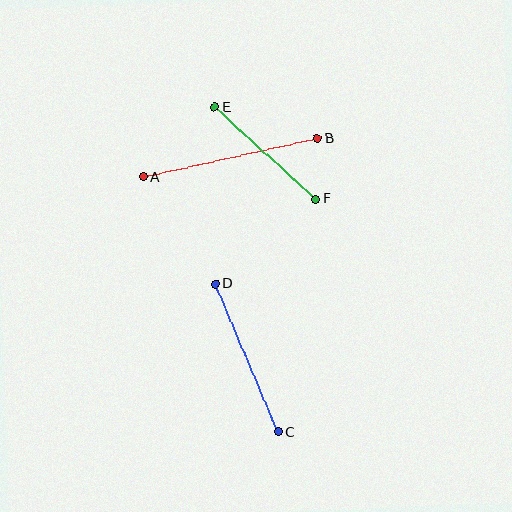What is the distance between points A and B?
The distance is approximately 178 pixels.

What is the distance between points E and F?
The distance is approximately 136 pixels.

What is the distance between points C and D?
The distance is approximately 161 pixels.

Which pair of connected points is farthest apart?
Points A and B are farthest apart.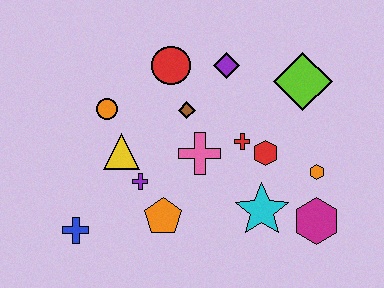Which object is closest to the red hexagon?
The red cross is closest to the red hexagon.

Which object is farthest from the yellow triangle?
The magenta hexagon is farthest from the yellow triangle.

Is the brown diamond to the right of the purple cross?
Yes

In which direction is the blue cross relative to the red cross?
The blue cross is to the left of the red cross.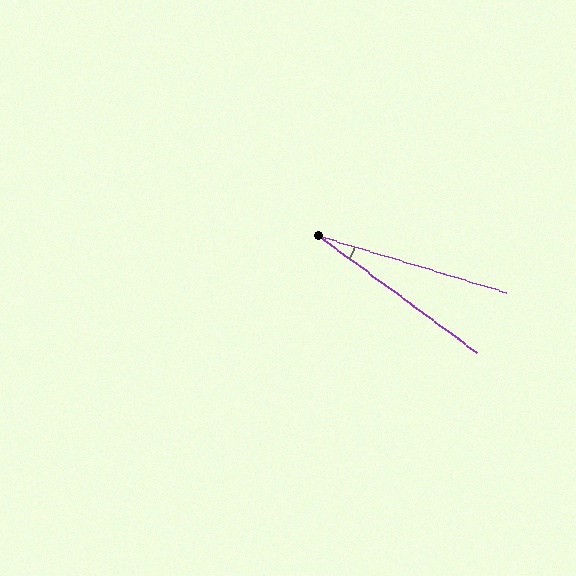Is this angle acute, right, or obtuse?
It is acute.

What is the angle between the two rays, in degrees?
Approximately 20 degrees.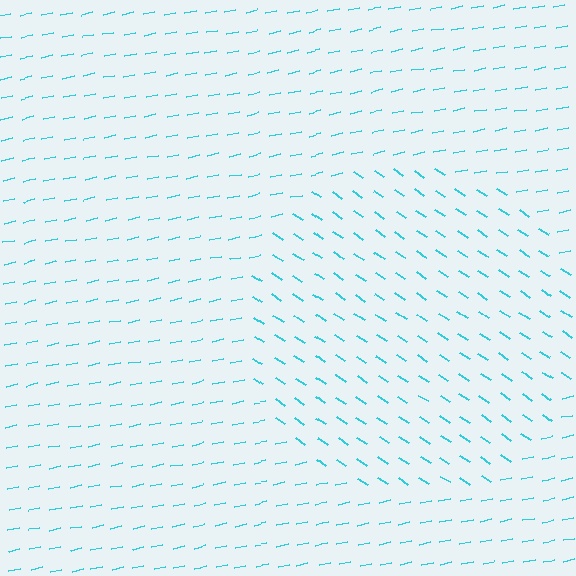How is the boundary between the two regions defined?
The boundary is defined purely by a change in line orientation (approximately 45 degrees difference). All lines are the same color and thickness.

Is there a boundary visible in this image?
Yes, there is a texture boundary formed by a change in line orientation.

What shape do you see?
I see a circle.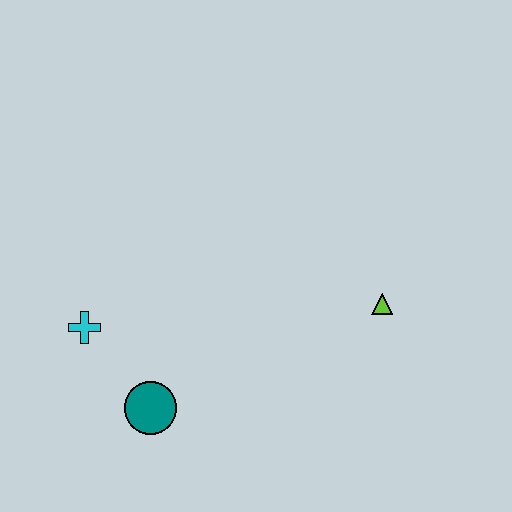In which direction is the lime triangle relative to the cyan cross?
The lime triangle is to the right of the cyan cross.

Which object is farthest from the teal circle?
The lime triangle is farthest from the teal circle.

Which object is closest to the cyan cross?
The teal circle is closest to the cyan cross.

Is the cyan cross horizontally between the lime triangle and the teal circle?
No